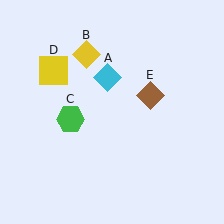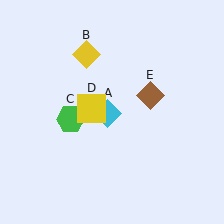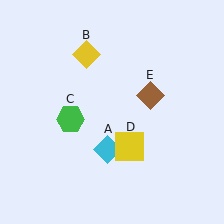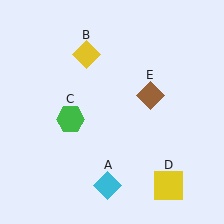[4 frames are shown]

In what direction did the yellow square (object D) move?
The yellow square (object D) moved down and to the right.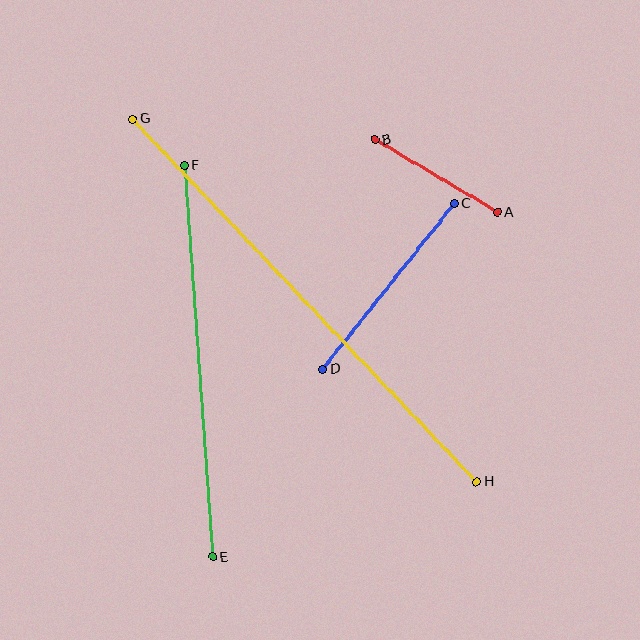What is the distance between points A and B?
The distance is approximately 142 pixels.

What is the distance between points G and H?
The distance is approximately 500 pixels.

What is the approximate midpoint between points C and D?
The midpoint is at approximately (388, 286) pixels.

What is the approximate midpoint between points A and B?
The midpoint is at approximately (436, 176) pixels.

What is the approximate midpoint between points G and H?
The midpoint is at approximately (305, 300) pixels.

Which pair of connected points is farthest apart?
Points G and H are farthest apart.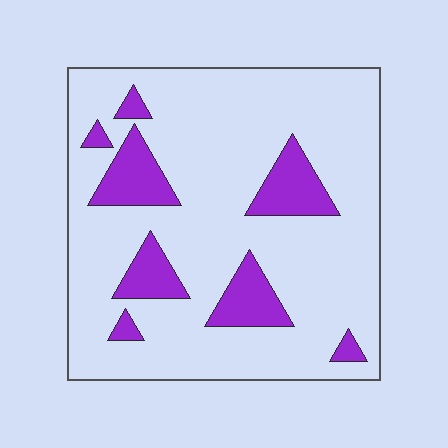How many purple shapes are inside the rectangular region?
8.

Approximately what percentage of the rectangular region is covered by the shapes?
Approximately 15%.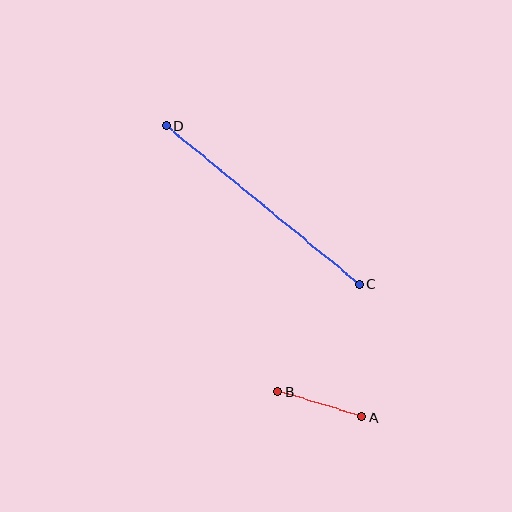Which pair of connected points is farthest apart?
Points C and D are farthest apart.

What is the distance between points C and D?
The distance is approximately 250 pixels.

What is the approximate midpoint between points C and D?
The midpoint is at approximately (263, 205) pixels.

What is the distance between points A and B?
The distance is approximately 88 pixels.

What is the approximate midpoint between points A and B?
The midpoint is at approximately (320, 404) pixels.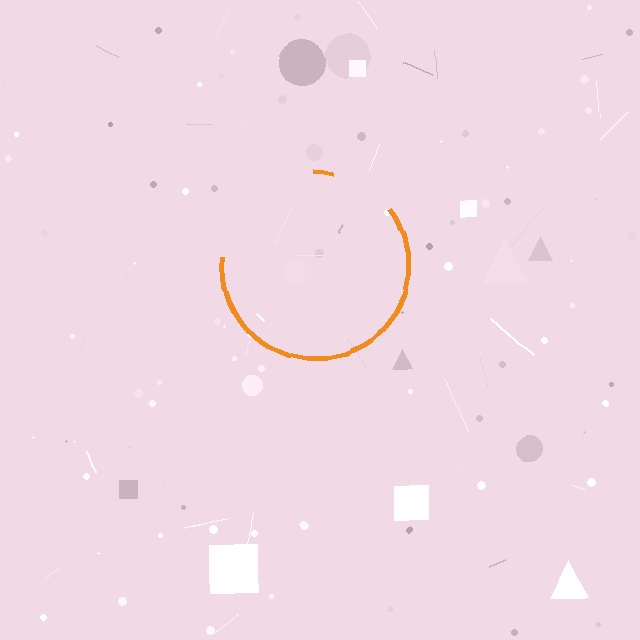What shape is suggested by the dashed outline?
The dashed outline suggests a circle.